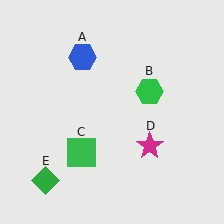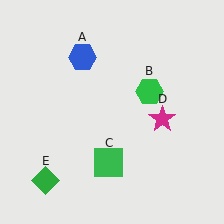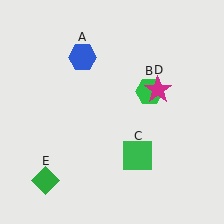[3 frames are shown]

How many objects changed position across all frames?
2 objects changed position: green square (object C), magenta star (object D).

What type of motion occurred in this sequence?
The green square (object C), magenta star (object D) rotated counterclockwise around the center of the scene.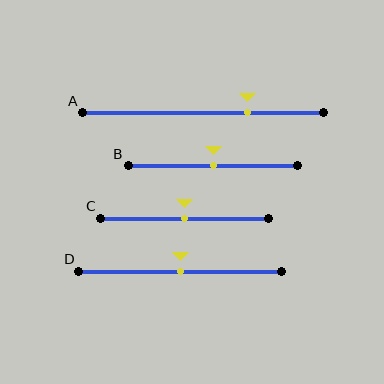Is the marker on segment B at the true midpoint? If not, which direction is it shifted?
Yes, the marker on segment B is at the true midpoint.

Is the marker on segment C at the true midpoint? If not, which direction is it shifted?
Yes, the marker on segment C is at the true midpoint.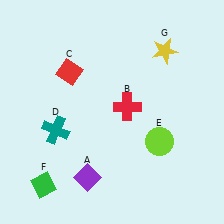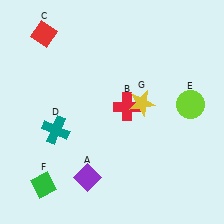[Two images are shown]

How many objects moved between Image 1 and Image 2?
3 objects moved between the two images.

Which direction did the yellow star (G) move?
The yellow star (G) moved down.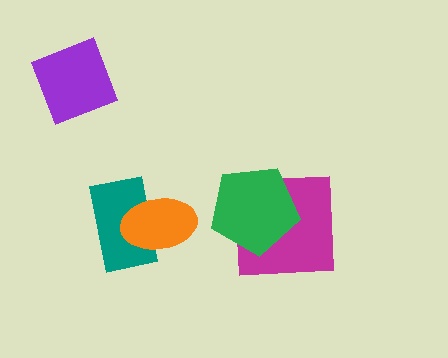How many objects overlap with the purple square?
0 objects overlap with the purple square.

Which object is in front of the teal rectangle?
The orange ellipse is in front of the teal rectangle.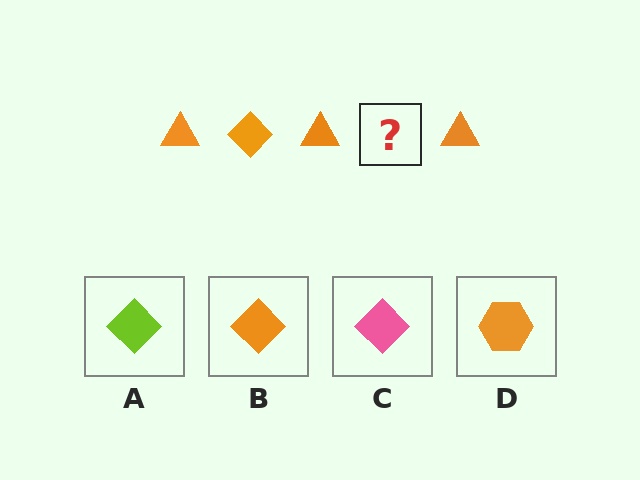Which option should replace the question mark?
Option B.